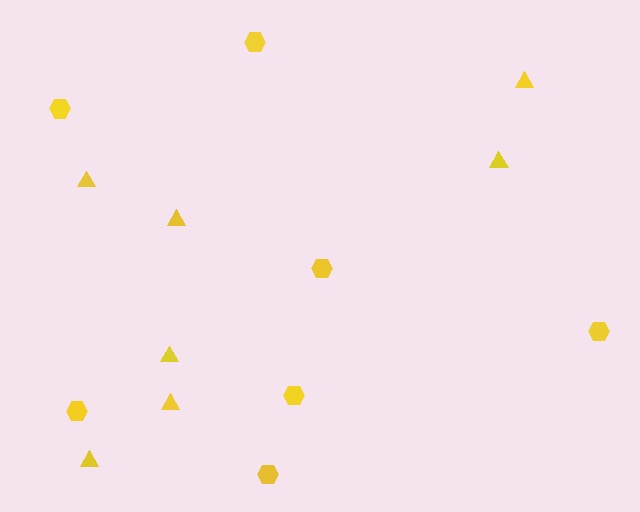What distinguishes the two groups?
There are 2 groups: one group of hexagons (7) and one group of triangles (7).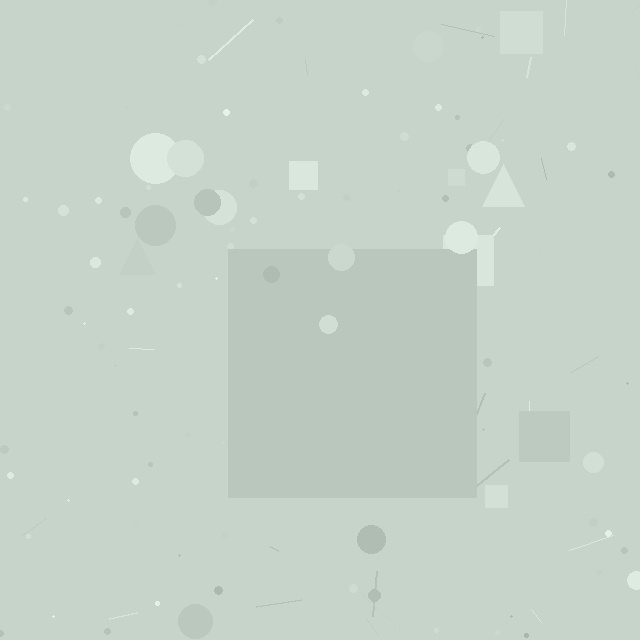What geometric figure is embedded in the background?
A square is embedded in the background.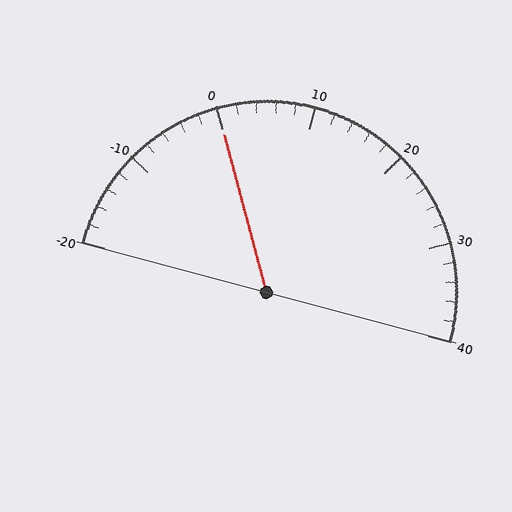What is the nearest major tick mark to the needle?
The nearest major tick mark is 0.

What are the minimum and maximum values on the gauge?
The gauge ranges from -20 to 40.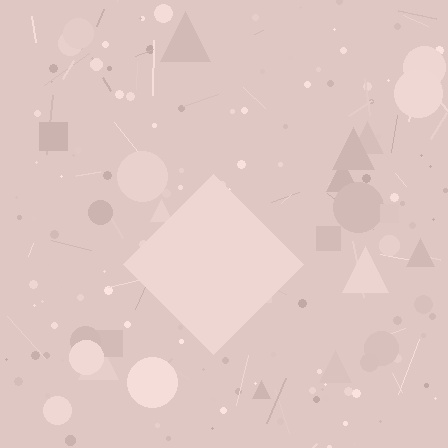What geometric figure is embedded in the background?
A diamond is embedded in the background.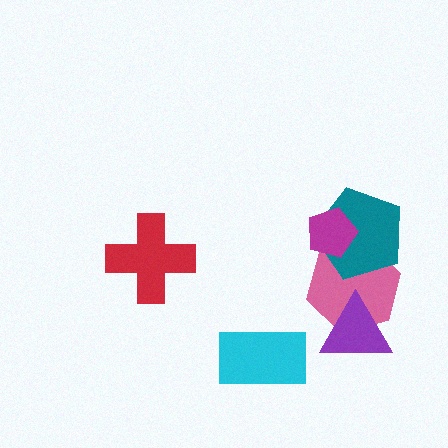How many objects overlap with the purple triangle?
1 object overlaps with the purple triangle.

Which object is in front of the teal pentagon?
The magenta pentagon is in front of the teal pentagon.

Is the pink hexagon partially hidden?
Yes, it is partially covered by another shape.